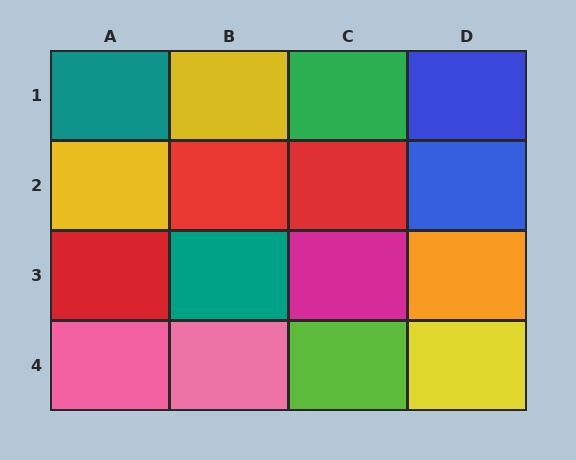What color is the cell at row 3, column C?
Magenta.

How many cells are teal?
2 cells are teal.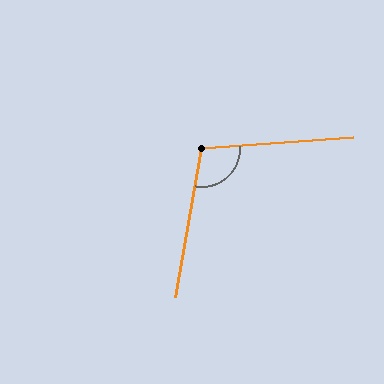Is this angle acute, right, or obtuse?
It is obtuse.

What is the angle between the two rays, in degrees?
Approximately 104 degrees.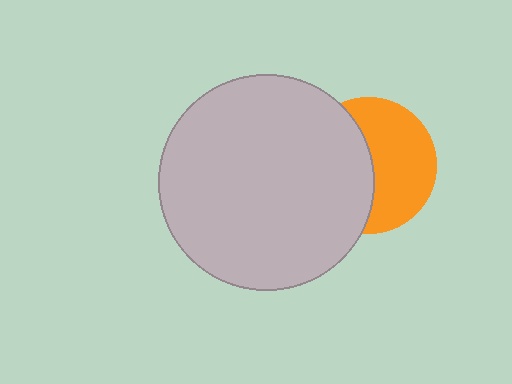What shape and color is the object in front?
The object in front is a light gray circle.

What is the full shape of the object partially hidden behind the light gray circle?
The partially hidden object is an orange circle.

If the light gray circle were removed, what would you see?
You would see the complete orange circle.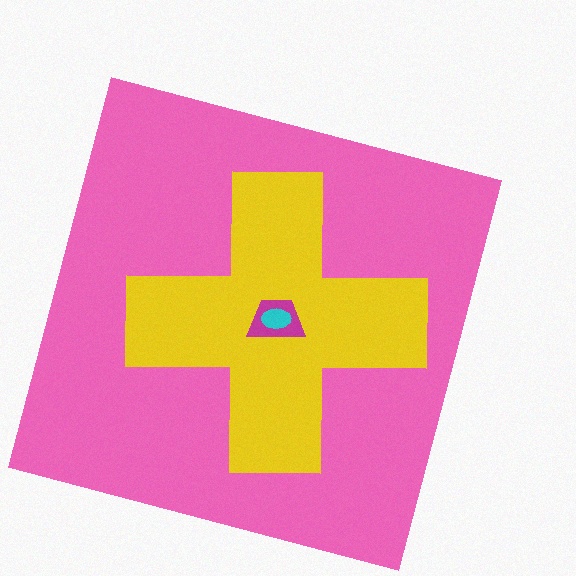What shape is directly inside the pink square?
The yellow cross.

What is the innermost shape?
The cyan ellipse.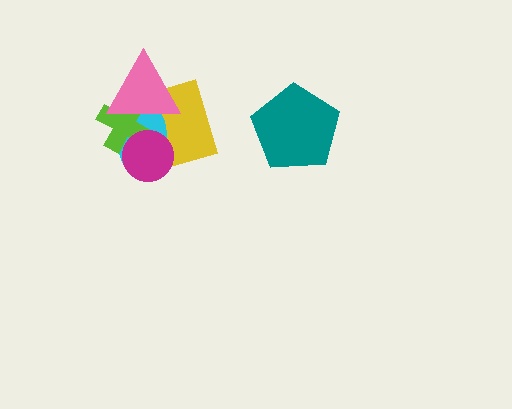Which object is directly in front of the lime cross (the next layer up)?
The pink triangle is directly in front of the lime cross.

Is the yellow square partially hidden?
Yes, it is partially covered by another shape.